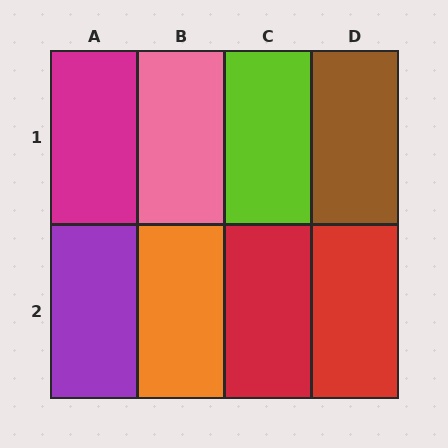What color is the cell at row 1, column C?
Lime.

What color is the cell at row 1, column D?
Brown.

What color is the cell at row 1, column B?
Pink.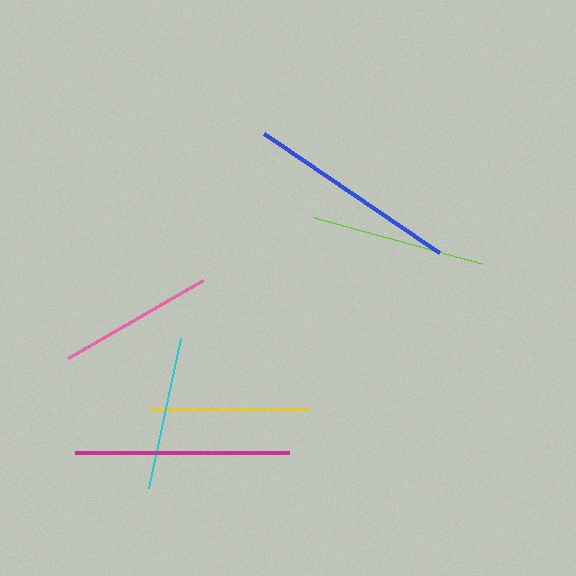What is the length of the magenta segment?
The magenta segment is approximately 214 pixels long.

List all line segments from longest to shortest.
From longest to shortest: magenta, blue, lime, yellow, pink, cyan.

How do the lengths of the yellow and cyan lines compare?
The yellow and cyan lines are approximately the same length.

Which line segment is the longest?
The magenta line is the longest at approximately 214 pixels.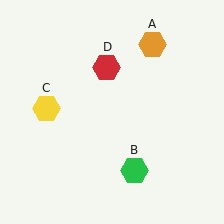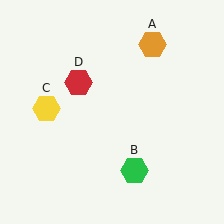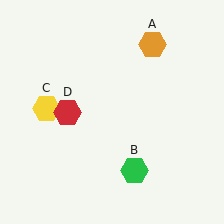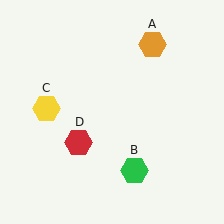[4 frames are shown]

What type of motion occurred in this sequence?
The red hexagon (object D) rotated counterclockwise around the center of the scene.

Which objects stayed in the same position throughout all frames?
Orange hexagon (object A) and green hexagon (object B) and yellow hexagon (object C) remained stationary.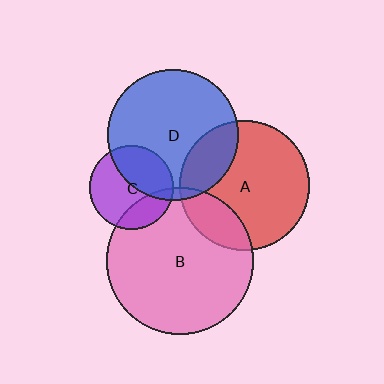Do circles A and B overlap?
Yes.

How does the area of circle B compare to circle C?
Approximately 3.1 times.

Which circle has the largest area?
Circle B (pink).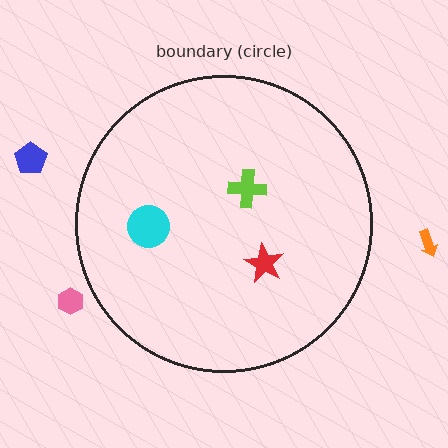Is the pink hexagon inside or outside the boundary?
Outside.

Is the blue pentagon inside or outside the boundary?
Outside.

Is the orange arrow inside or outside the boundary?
Outside.